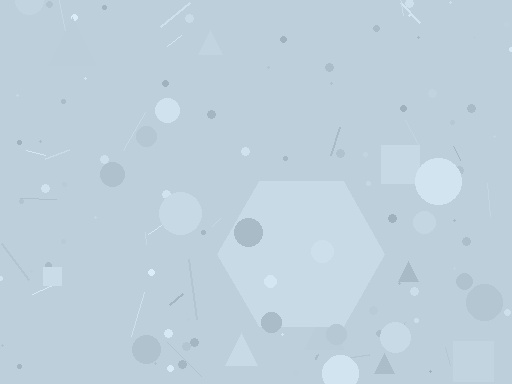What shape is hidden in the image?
A hexagon is hidden in the image.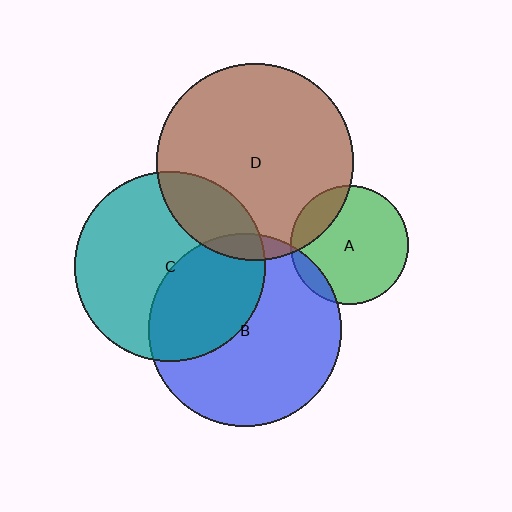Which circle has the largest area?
Circle D (brown).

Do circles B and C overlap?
Yes.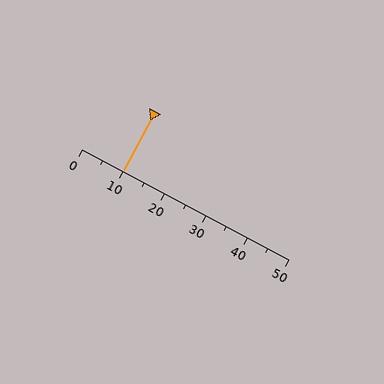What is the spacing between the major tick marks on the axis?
The major ticks are spaced 10 apart.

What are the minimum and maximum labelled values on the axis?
The axis runs from 0 to 50.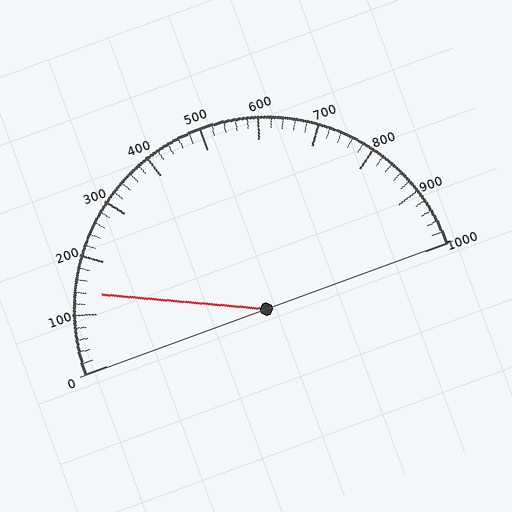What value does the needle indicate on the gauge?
The needle indicates approximately 140.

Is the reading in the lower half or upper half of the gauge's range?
The reading is in the lower half of the range (0 to 1000).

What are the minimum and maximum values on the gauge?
The gauge ranges from 0 to 1000.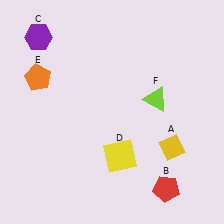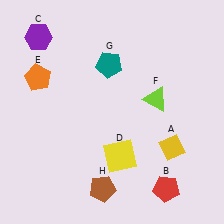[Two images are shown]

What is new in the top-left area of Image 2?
A teal pentagon (G) was added in the top-left area of Image 2.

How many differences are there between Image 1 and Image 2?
There are 2 differences between the two images.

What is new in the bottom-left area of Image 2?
A brown pentagon (H) was added in the bottom-left area of Image 2.